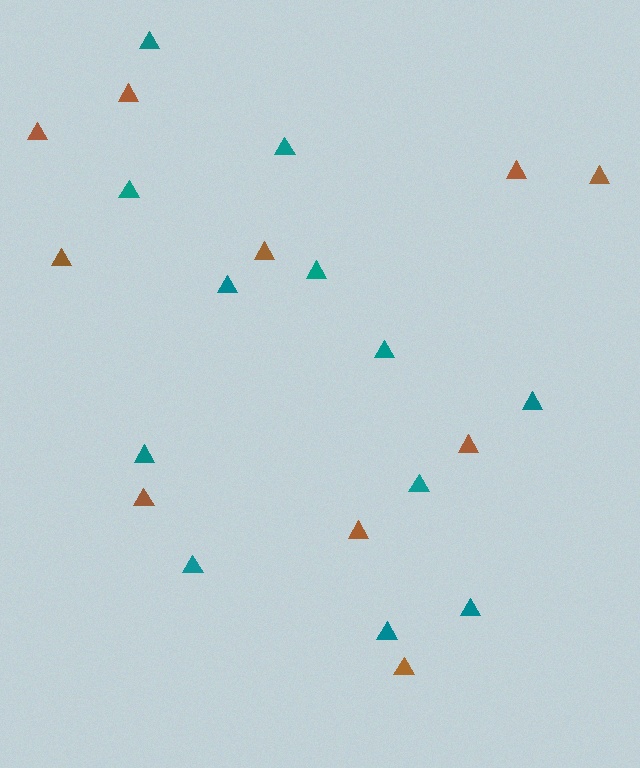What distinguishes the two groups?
There are 2 groups: one group of teal triangles (12) and one group of brown triangles (10).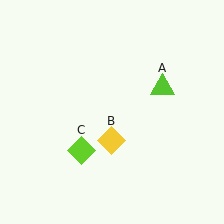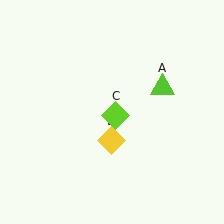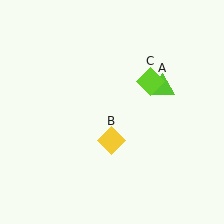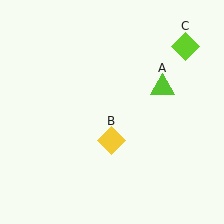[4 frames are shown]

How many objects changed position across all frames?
1 object changed position: lime diamond (object C).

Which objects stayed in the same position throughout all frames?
Lime triangle (object A) and yellow diamond (object B) remained stationary.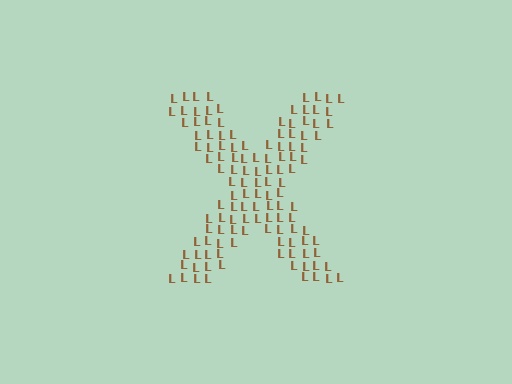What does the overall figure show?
The overall figure shows the letter X.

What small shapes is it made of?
It is made of small letter L's.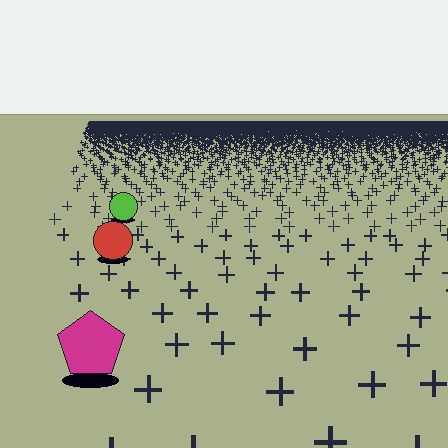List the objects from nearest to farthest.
From nearest to farthest: the magenta pentagon, the red circle, the lime circle.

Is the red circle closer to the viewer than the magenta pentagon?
No. The magenta pentagon is closer — you can tell from the texture gradient: the ground texture is coarser near it.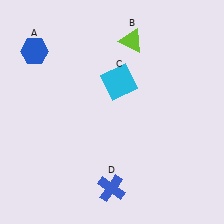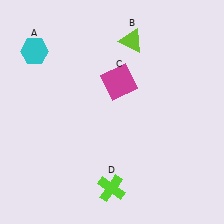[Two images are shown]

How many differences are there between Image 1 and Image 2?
There are 3 differences between the two images.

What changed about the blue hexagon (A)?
In Image 1, A is blue. In Image 2, it changed to cyan.